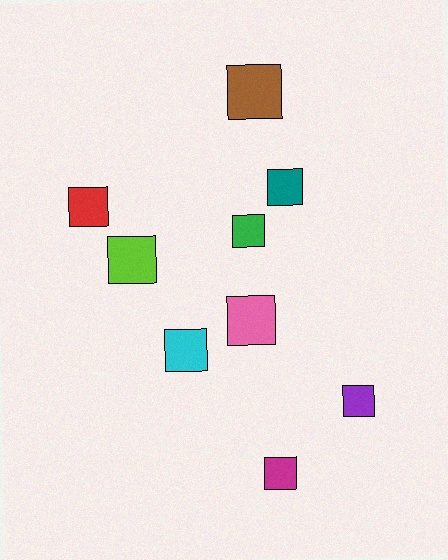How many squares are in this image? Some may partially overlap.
There are 9 squares.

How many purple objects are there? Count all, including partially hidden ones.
There is 1 purple object.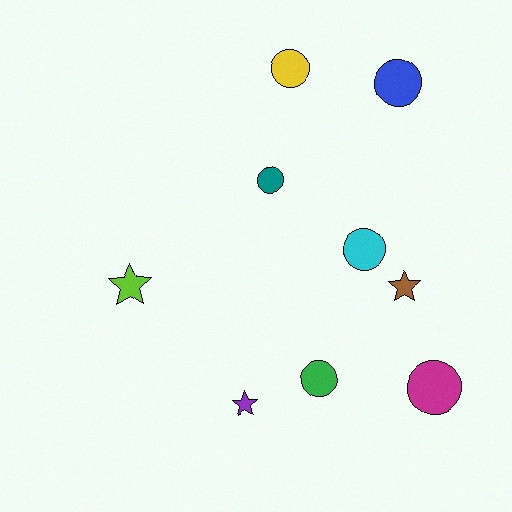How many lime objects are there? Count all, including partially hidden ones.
There is 1 lime object.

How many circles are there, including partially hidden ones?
There are 6 circles.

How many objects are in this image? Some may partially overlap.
There are 9 objects.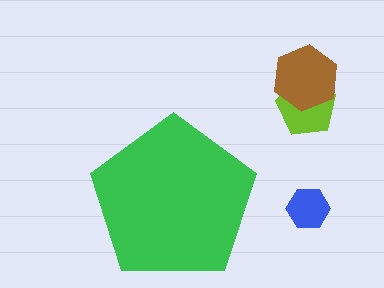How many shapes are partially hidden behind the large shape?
0 shapes are partially hidden.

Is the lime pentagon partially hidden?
No, the lime pentagon is fully visible.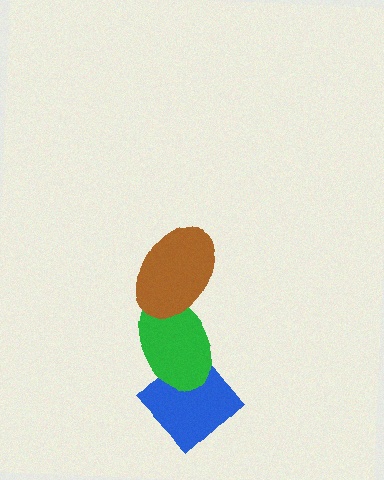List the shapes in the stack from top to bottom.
From top to bottom: the brown ellipse, the green ellipse, the blue diamond.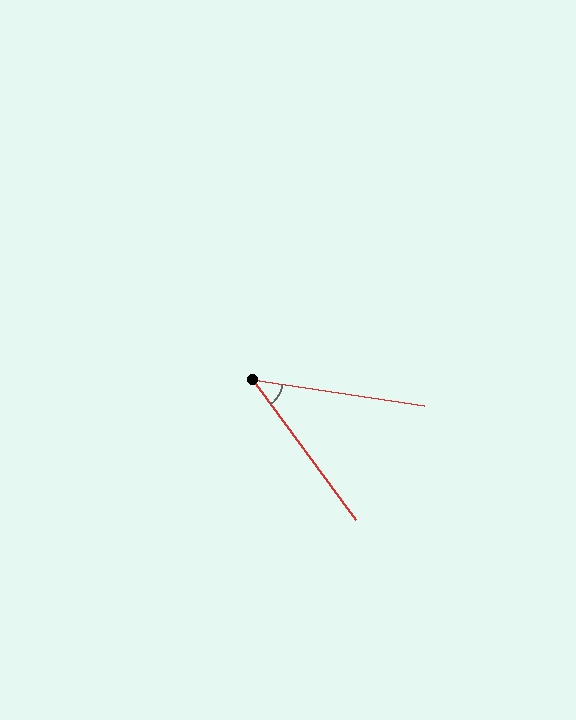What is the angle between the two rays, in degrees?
Approximately 45 degrees.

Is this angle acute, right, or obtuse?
It is acute.